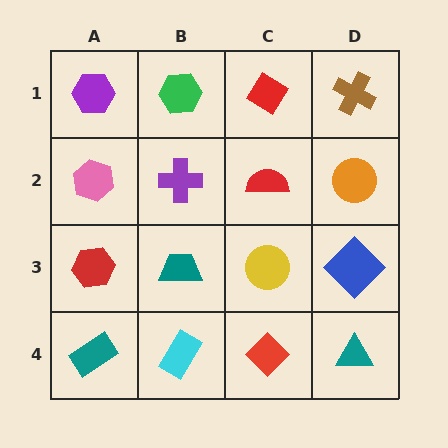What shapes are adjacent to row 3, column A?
A pink hexagon (row 2, column A), a teal rectangle (row 4, column A), a teal trapezoid (row 3, column B).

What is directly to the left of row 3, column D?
A yellow circle.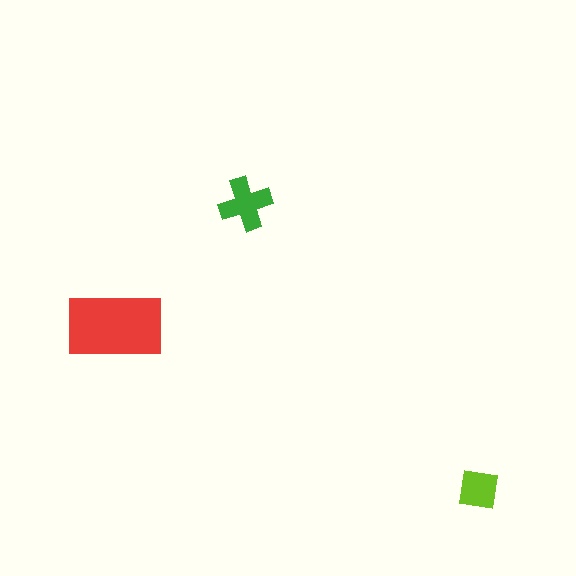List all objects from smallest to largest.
The lime square, the green cross, the red rectangle.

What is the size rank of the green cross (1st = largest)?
2nd.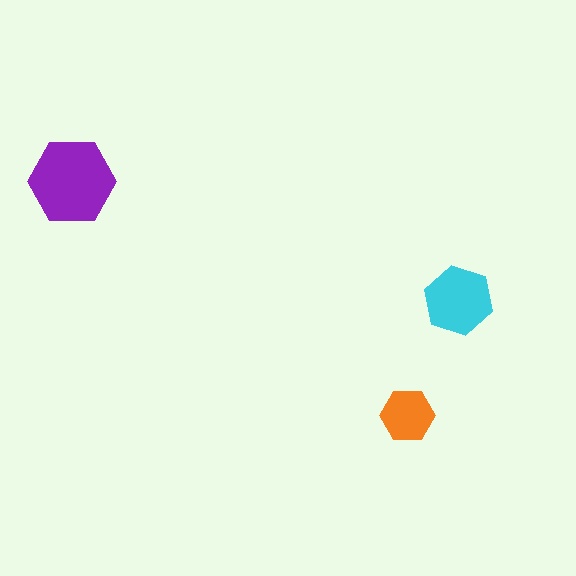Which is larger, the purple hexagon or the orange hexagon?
The purple one.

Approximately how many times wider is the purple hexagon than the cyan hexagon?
About 1.5 times wider.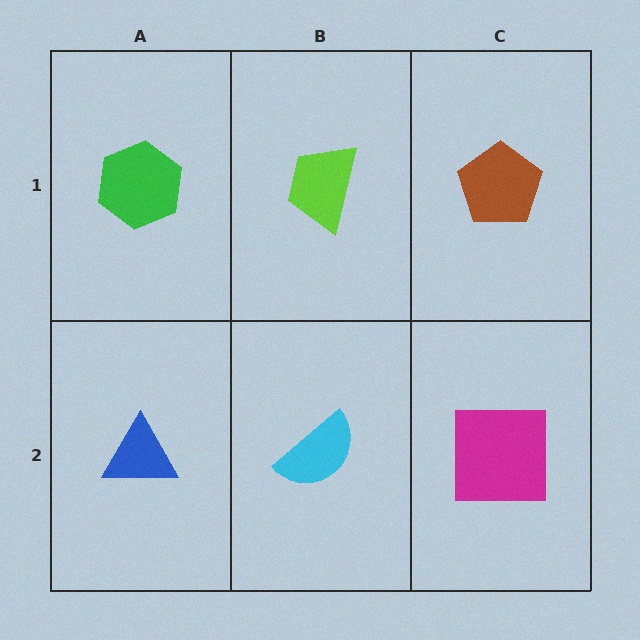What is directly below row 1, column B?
A cyan semicircle.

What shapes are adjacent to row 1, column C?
A magenta square (row 2, column C), a lime trapezoid (row 1, column B).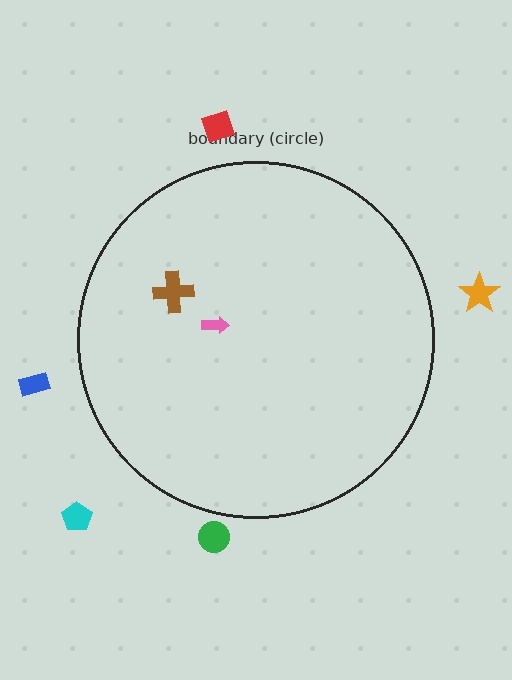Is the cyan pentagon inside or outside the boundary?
Outside.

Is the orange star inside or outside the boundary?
Outside.